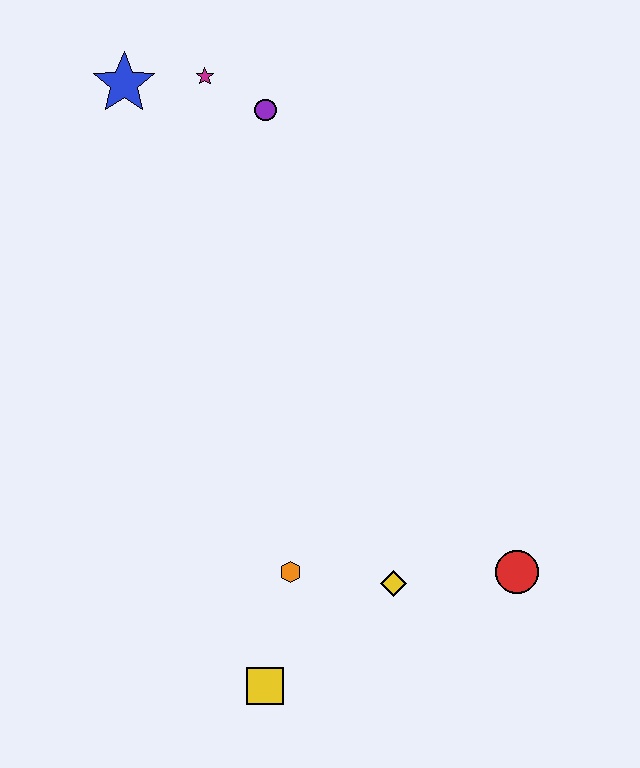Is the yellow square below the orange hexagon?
Yes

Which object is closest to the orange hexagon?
The yellow diamond is closest to the orange hexagon.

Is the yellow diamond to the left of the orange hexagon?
No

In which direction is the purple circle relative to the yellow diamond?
The purple circle is above the yellow diamond.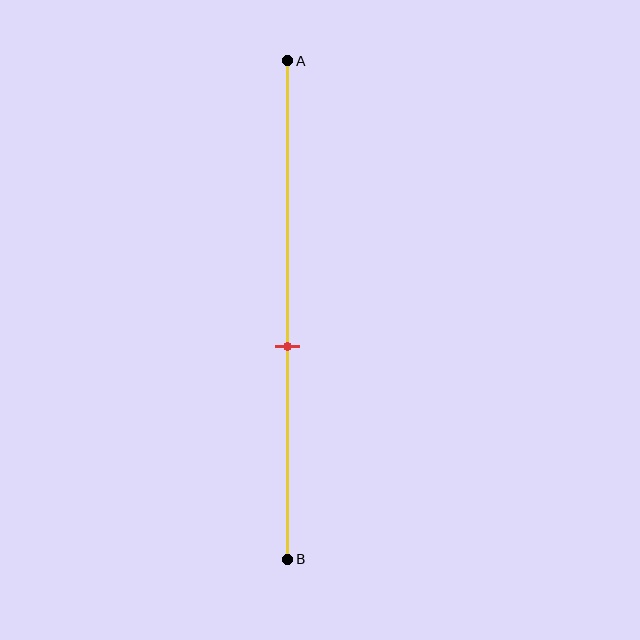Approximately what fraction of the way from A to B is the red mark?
The red mark is approximately 55% of the way from A to B.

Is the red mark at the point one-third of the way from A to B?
No, the mark is at about 55% from A, not at the 33% one-third point.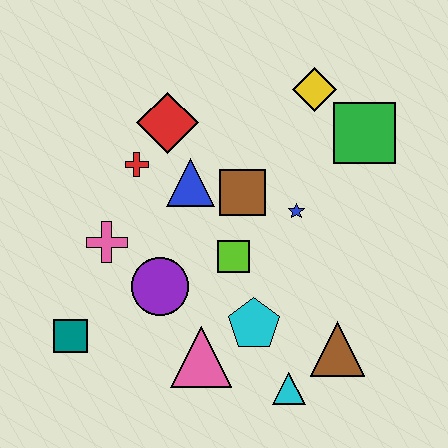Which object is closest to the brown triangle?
The cyan triangle is closest to the brown triangle.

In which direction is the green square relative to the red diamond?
The green square is to the right of the red diamond.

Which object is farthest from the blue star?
The teal square is farthest from the blue star.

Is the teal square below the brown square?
Yes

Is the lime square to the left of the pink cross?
No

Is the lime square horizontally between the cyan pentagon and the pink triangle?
Yes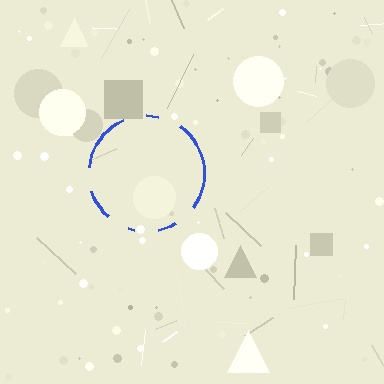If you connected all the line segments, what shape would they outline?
They would outline a circle.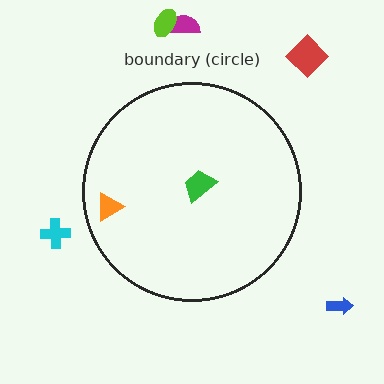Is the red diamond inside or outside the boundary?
Outside.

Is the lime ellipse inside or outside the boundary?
Outside.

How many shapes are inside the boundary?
2 inside, 5 outside.